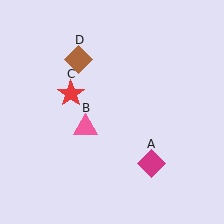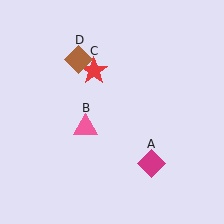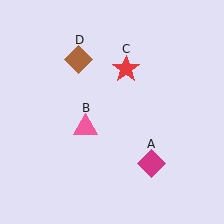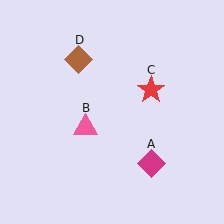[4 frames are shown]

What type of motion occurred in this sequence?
The red star (object C) rotated clockwise around the center of the scene.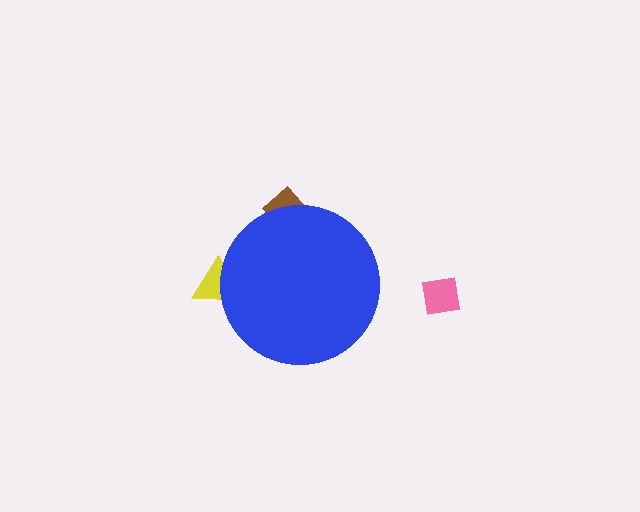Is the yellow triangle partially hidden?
Yes, the yellow triangle is partially hidden behind the blue circle.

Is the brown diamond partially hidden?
Yes, the brown diamond is partially hidden behind the blue circle.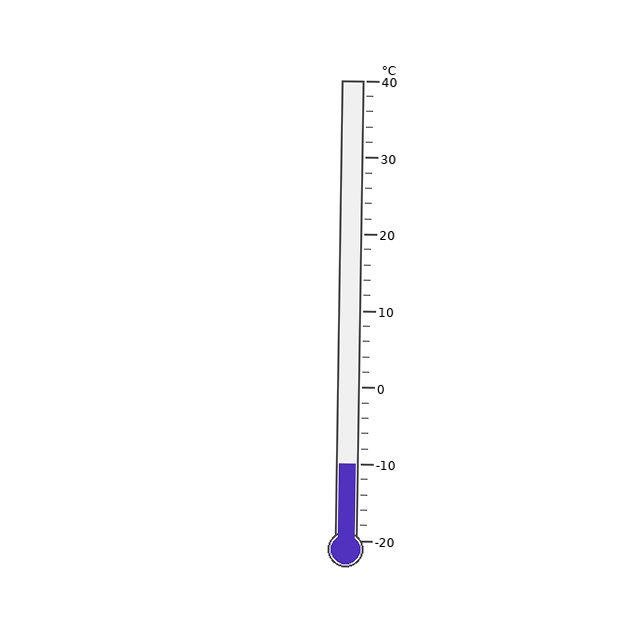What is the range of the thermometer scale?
The thermometer scale ranges from -20°C to 40°C.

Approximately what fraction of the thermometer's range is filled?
The thermometer is filled to approximately 15% of its range.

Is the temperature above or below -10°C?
The temperature is at -10°C.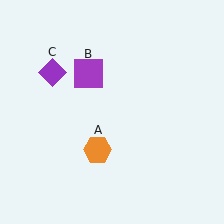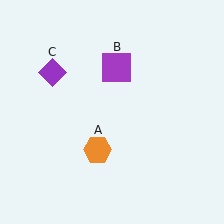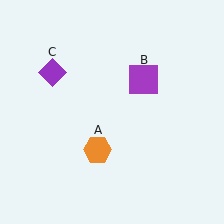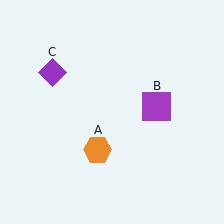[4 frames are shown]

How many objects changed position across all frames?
1 object changed position: purple square (object B).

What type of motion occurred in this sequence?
The purple square (object B) rotated clockwise around the center of the scene.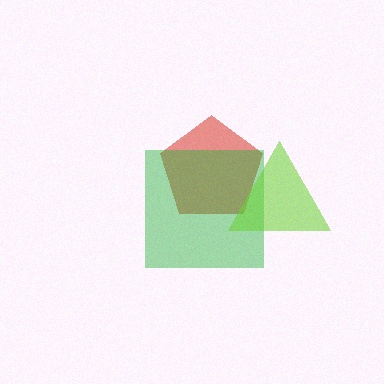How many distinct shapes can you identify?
There are 3 distinct shapes: a red pentagon, a green square, a lime triangle.